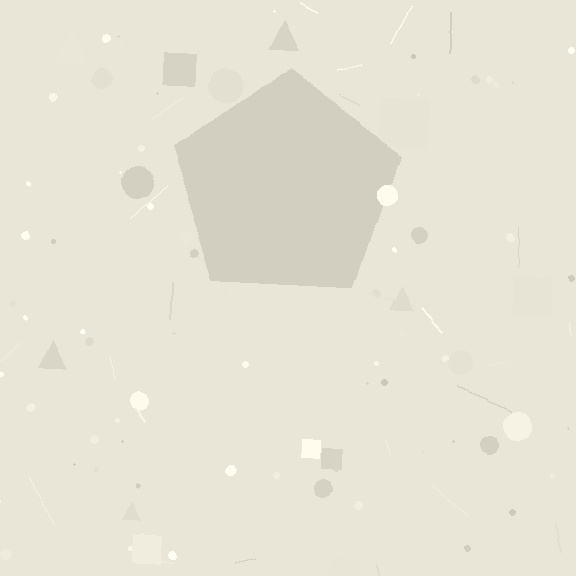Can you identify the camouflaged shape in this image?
The camouflaged shape is a pentagon.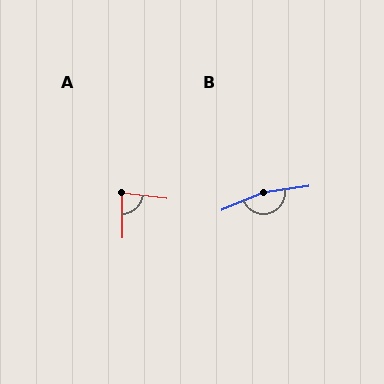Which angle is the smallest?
A, at approximately 83 degrees.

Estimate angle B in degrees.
Approximately 165 degrees.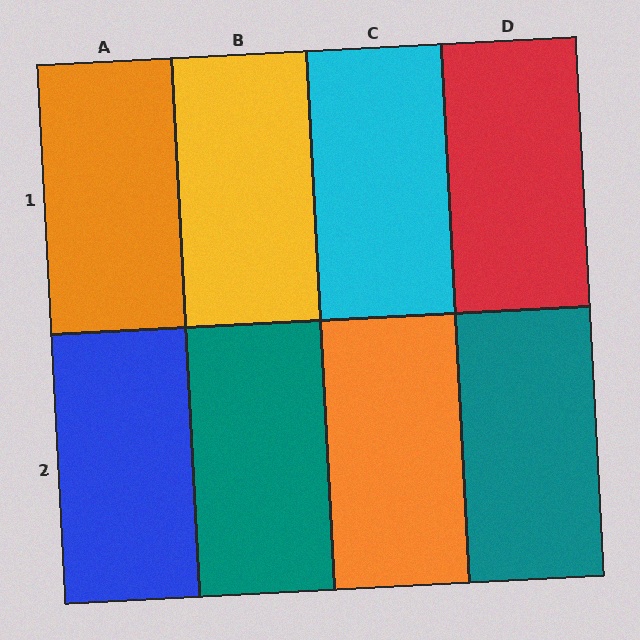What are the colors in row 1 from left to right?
Orange, yellow, cyan, red.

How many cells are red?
1 cell is red.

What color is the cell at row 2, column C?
Orange.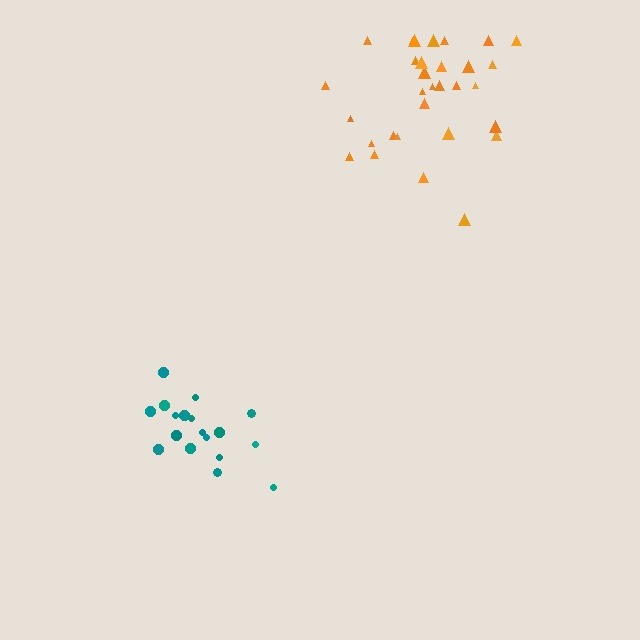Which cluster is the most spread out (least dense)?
Orange.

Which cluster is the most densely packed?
Teal.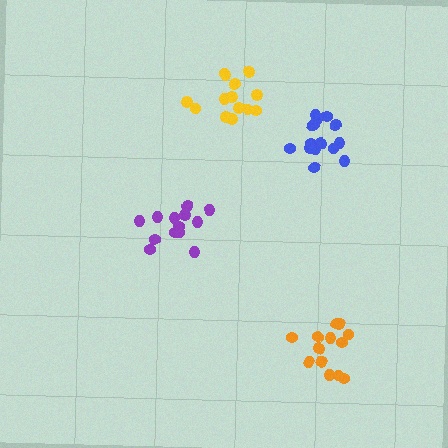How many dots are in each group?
Group 1: 13 dots, Group 2: 14 dots, Group 3: 13 dots, Group 4: 15 dots (55 total).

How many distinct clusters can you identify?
There are 4 distinct clusters.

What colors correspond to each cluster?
The clusters are colored: purple, yellow, orange, blue.